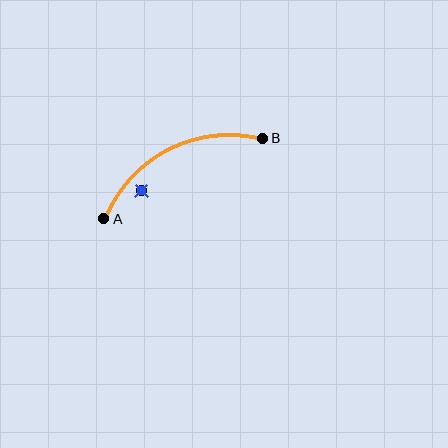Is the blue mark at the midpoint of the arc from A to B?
No — the blue mark does not lie on the arc at all. It sits slightly inside the curve.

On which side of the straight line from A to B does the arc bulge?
The arc bulges above the straight line connecting A and B.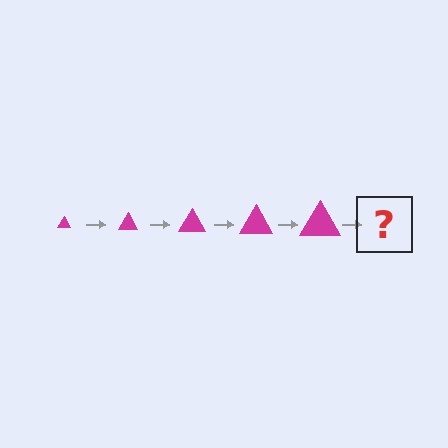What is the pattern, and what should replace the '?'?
The pattern is that the triangle gets progressively larger each step. The '?' should be a magenta triangle, larger than the previous one.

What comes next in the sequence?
The next element should be a magenta triangle, larger than the previous one.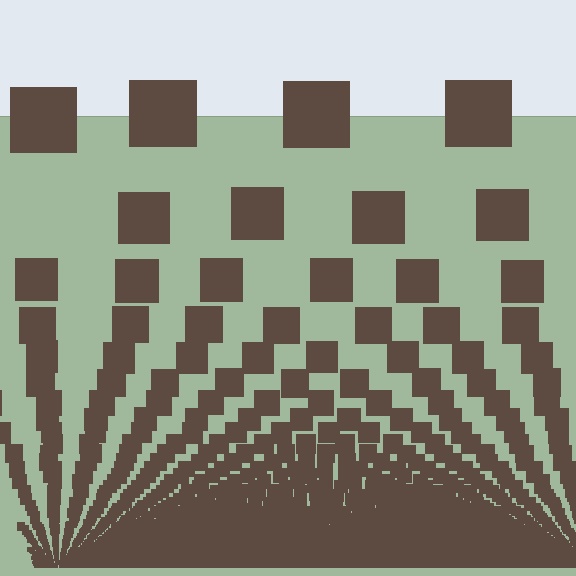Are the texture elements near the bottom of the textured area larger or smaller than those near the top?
Smaller. The gradient is inverted — elements near the bottom are smaller and denser.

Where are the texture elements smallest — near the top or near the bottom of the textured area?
Near the bottom.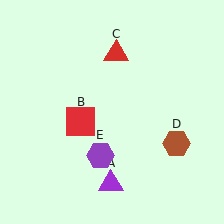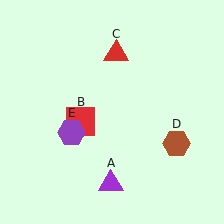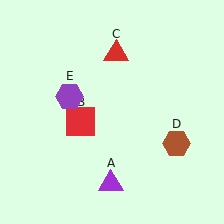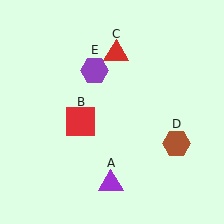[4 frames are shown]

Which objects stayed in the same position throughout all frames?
Purple triangle (object A) and red square (object B) and red triangle (object C) and brown hexagon (object D) remained stationary.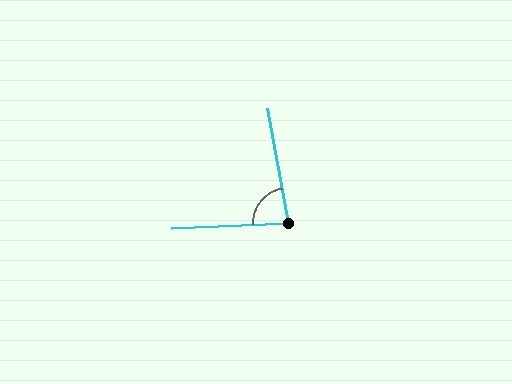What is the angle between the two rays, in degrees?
Approximately 82 degrees.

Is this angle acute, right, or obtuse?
It is acute.